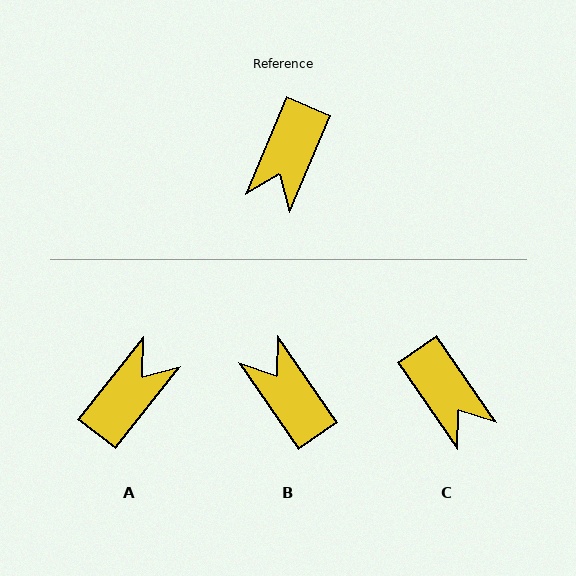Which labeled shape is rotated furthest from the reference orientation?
A, about 164 degrees away.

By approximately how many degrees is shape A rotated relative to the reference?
Approximately 164 degrees counter-clockwise.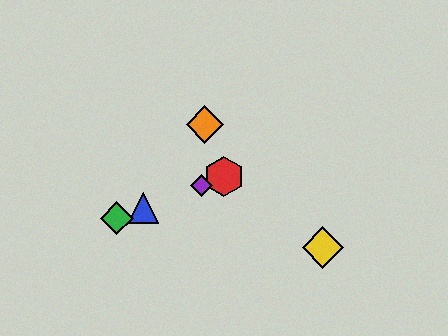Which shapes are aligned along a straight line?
The red hexagon, the blue triangle, the green diamond, the purple diamond are aligned along a straight line.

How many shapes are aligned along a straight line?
4 shapes (the red hexagon, the blue triangle, the green diamond, the purple diamond) are aligned along a straight line.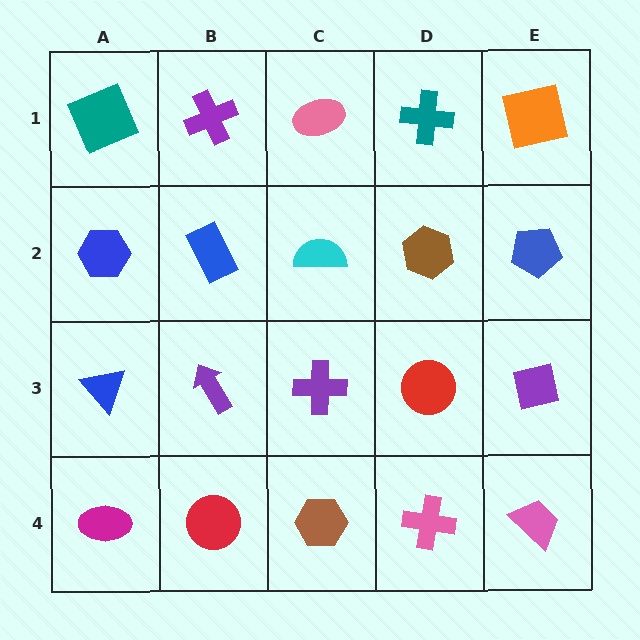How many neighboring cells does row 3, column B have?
4.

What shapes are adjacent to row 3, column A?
A blue hexagon (row 2, column A), a magenta ellipse (row 4, column A), a purple arrow (row 3, column B).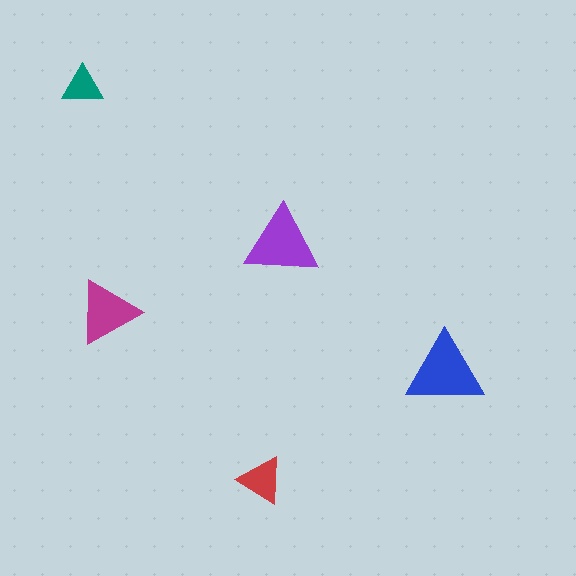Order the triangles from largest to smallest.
the blue one, the purple one, the magenta one, the red one, the teal one.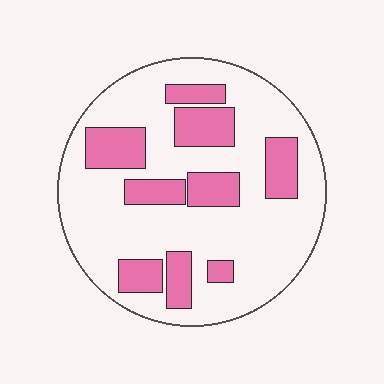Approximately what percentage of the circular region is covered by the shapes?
Approximately 25%.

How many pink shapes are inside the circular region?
9.